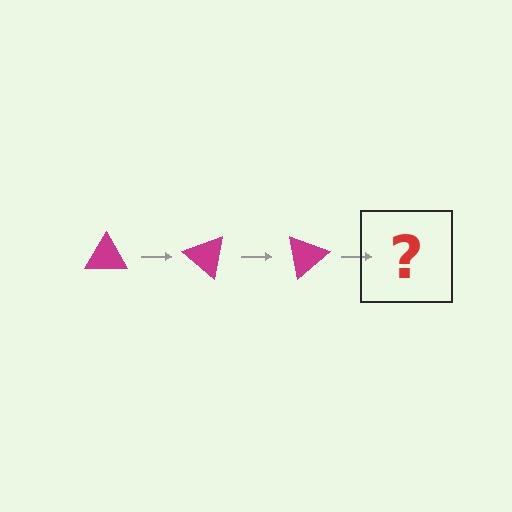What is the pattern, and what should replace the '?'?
The pattern is that the triangle rotates 40 degrees each step. The '?' should be a magenta triangle rotated 120 degrees.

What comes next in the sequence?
The next element should be a magenta triangle rotated 120 degrees.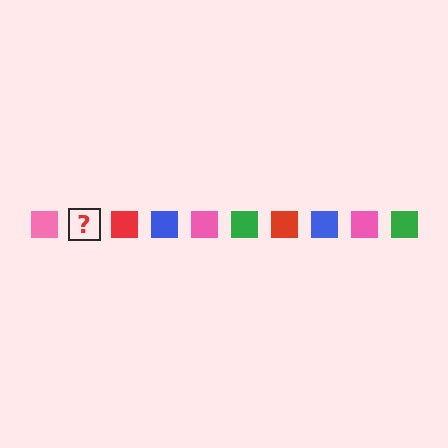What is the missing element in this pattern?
The missing element is a green square.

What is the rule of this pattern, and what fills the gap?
The rule is that the pattern cycles through pink, green, red, blue squares. The gap should be filled with a green square.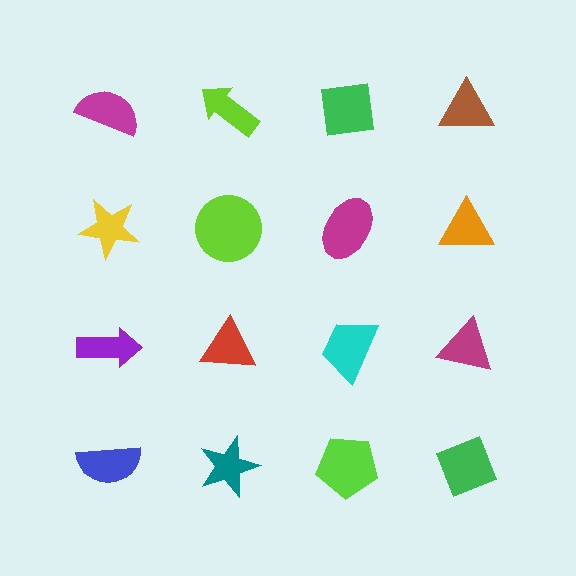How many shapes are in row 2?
4 shapes.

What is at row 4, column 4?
A green diamond.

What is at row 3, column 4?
A magenta triangle.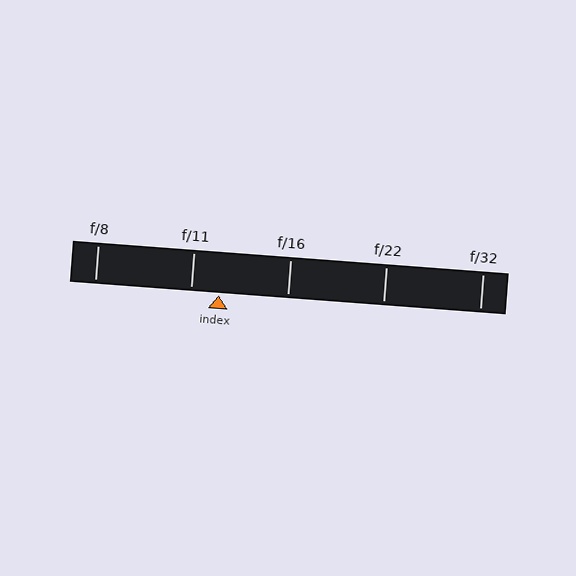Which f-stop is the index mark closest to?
The index mark is closest to f/11.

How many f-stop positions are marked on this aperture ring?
There are 5 f-stop positions marked.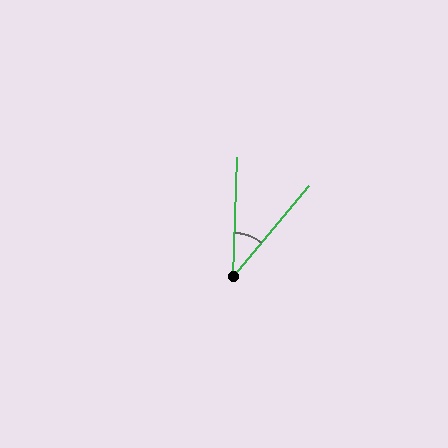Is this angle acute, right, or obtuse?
It is acute.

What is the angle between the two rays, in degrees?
Approximately 38 degrees.